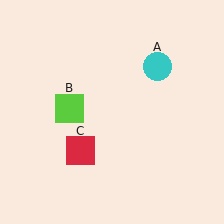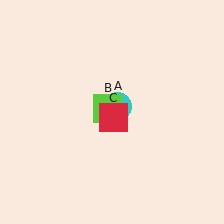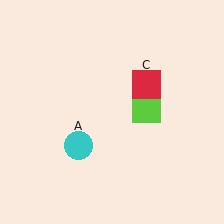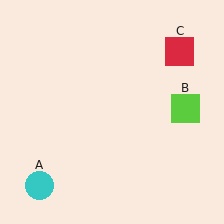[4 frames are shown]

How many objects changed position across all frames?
3 objects changed position: cyan circle (object A), lime square (object B), red square (object C).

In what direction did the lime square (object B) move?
The lime square (object B) moved right.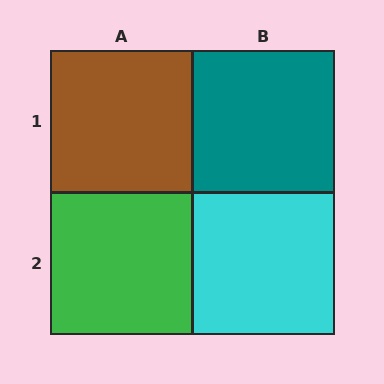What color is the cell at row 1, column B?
Teal.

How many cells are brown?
1 cell is brown.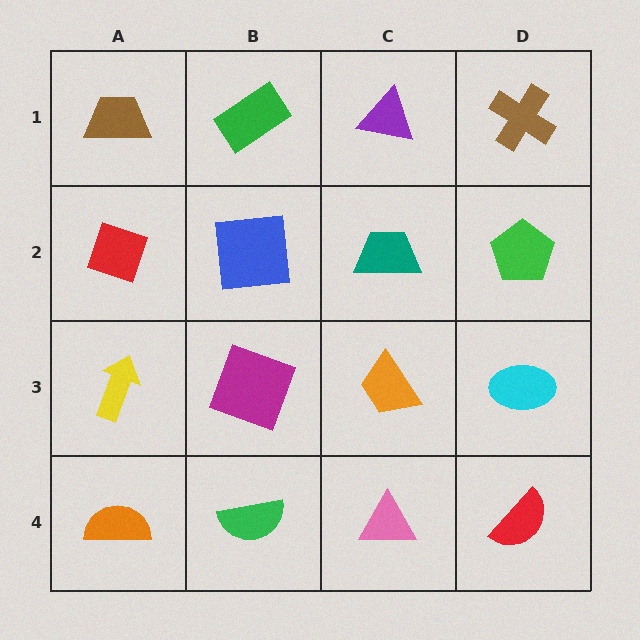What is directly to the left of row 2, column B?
A red diamond.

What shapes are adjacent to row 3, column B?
A blue square (row 2, column B), a green semicircle (row 4, column B), a yellow arrow (row 3, column A), an orange trapezoid (row 3, column C).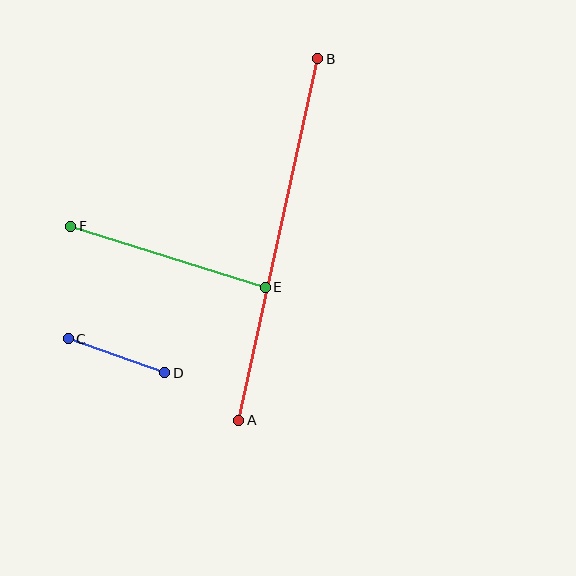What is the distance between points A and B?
The distance is approximately 370 pixels.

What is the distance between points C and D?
The distance is approximately 102 pixels.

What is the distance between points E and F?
The distance is approximately 204 pixels.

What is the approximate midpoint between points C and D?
The midpoint is at approximately (117, 356) pixels.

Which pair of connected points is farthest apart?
Points A and B are farthest apart.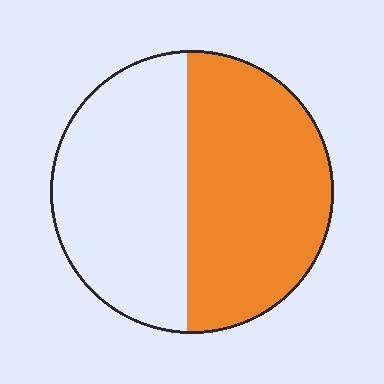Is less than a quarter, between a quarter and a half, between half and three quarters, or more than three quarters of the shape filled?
Between half and three quarters.